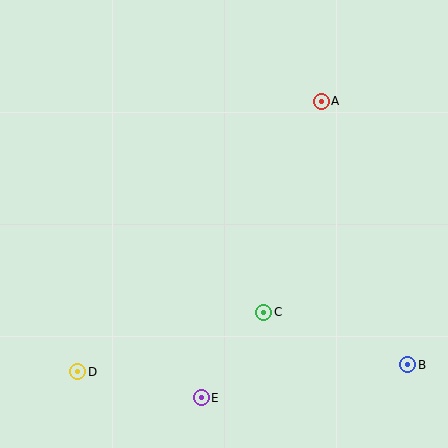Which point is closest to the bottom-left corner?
Point D is closest to the bottom-left corner.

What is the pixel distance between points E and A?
The distance between E and A is 320 pixels.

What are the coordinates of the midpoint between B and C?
The midpoint between B and C is at (336, 339).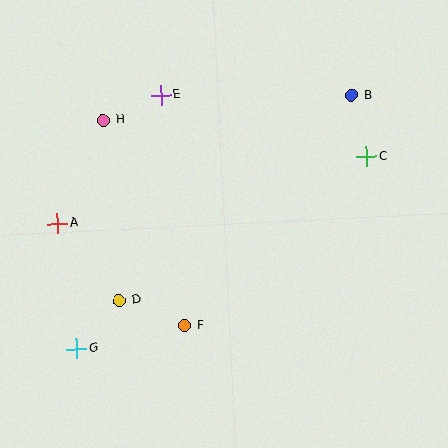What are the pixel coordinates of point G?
Point G is at (77, 349).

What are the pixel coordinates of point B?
Point B is at (352, 95).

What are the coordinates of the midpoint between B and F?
The midpoint between B and F is at (268, 211).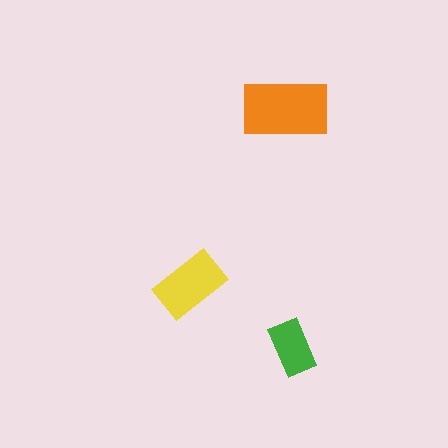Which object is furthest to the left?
The yellow rectangle is leftmost.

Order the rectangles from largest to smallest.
the orange one, the yellow one, the green one.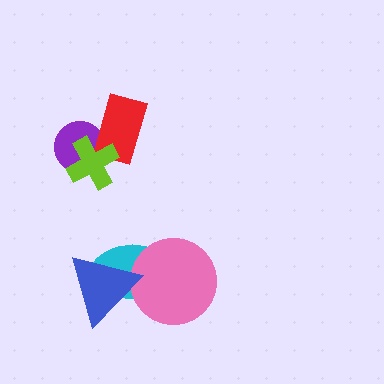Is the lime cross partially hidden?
No, no other shape covers it.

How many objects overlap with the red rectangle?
2 objects overlap with the red rectangle.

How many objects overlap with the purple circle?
2 objects overlap with the purple circle.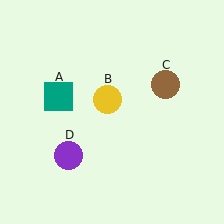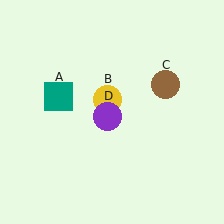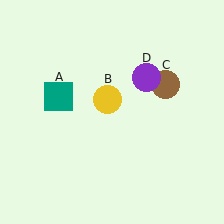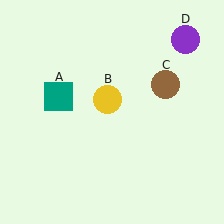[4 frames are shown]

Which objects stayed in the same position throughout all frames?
Teal square (object A) and yellow circle (object B) and brown circle (object C) remained stationary.